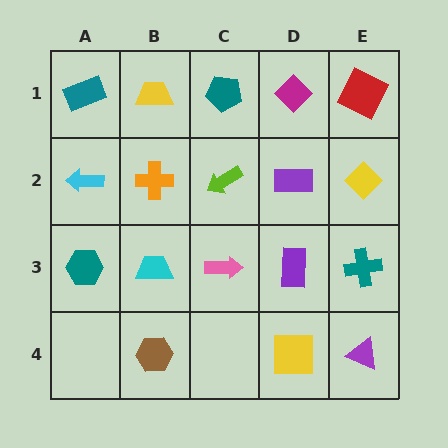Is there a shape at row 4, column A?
No, that cell is empty.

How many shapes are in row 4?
3 shapes.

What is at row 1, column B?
A yellow trapezoid.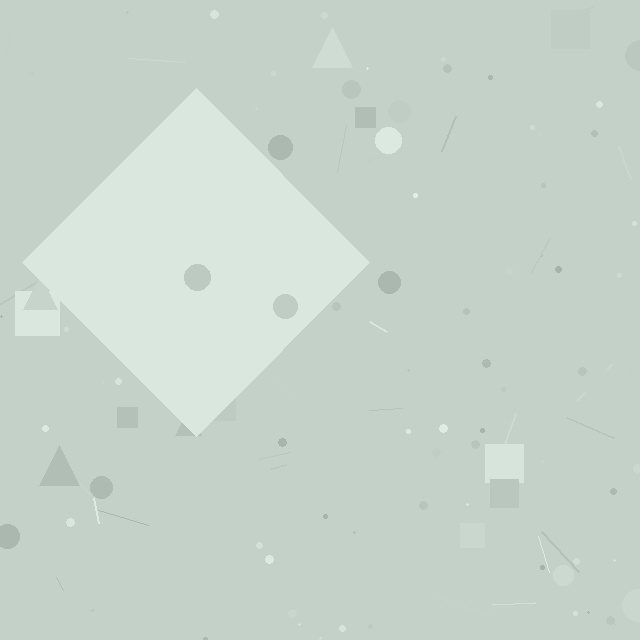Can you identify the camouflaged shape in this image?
The camouflaged shape is a diamond.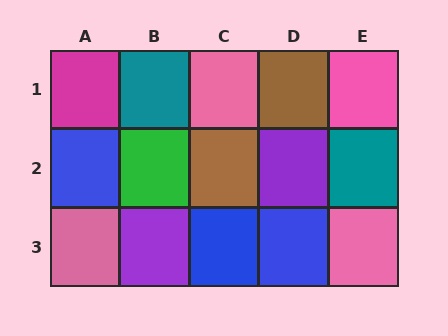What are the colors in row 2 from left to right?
Blue, green, brown, purple, teal.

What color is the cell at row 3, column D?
Blue.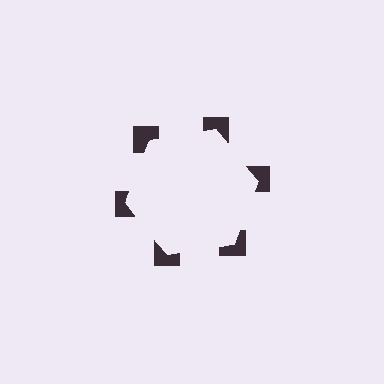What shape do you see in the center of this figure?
An illusory hexagon — its edges are inferred from the aligned wedge cuts in the notched squares, not physically drawn.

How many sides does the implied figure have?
6 sides.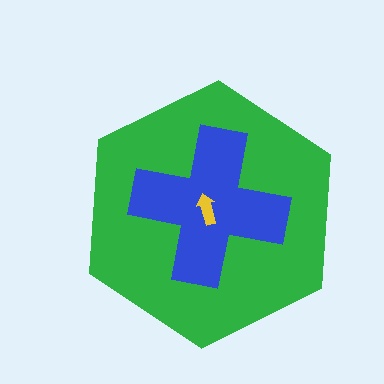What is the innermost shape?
The yellow arrow.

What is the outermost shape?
The green hexagon.